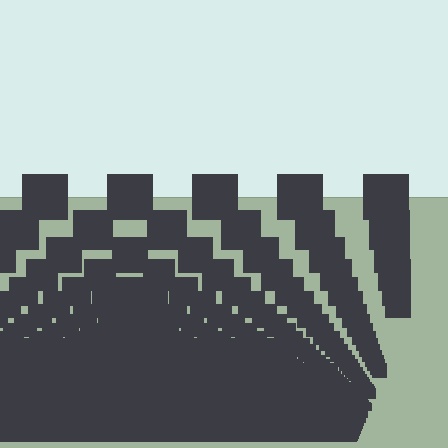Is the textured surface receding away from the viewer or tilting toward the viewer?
The surface appears to tilt toward the viewer. Texture elements get larger and sparser toward the top.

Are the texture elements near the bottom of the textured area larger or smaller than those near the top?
Smaller. The gradient is inverted — elements near the bottom are smaller and denser.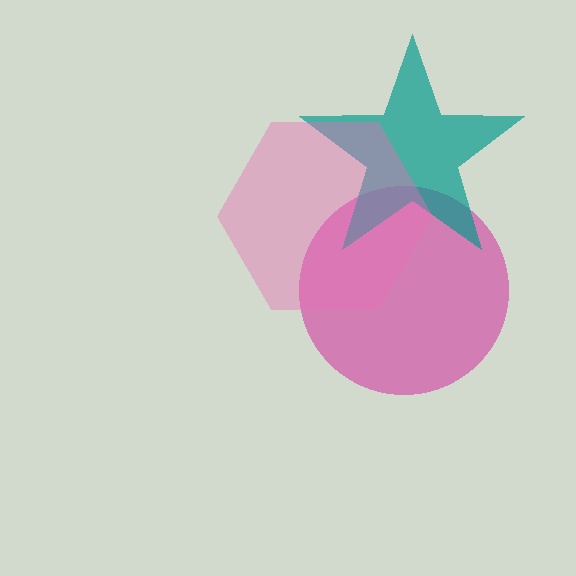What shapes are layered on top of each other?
The layered shapes are: a magenta circle, a teal star, a pink hexagon.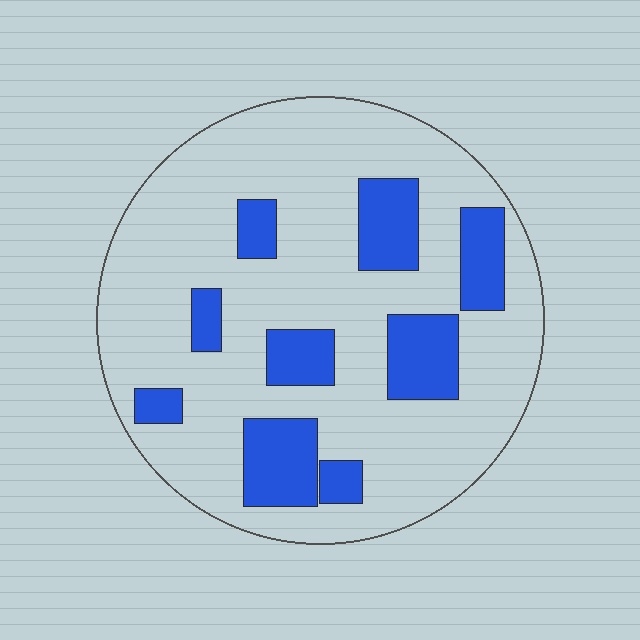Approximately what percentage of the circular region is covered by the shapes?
Approximately 20%.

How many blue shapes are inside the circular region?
9.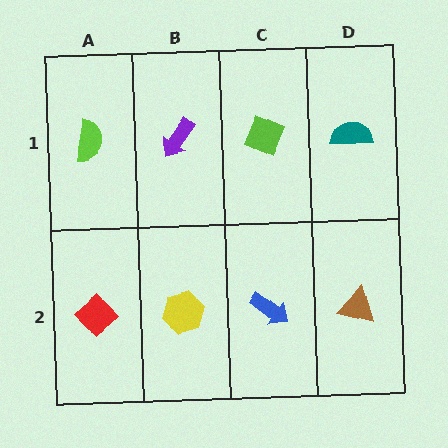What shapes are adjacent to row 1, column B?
A yellow hexagon (row 2, column B), a lime semicircle (row 1, column A), a lime diamond (row 1, column C).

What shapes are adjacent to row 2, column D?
A teal semicircle (row 1, column D), a blue arrow (row 2, column C).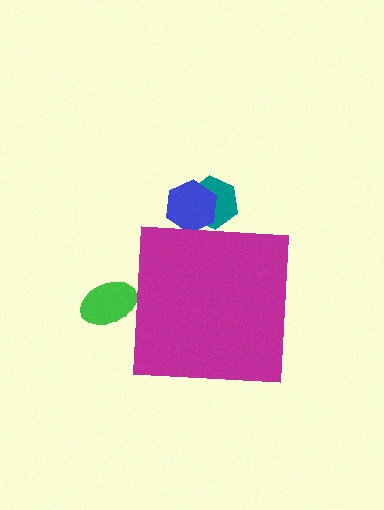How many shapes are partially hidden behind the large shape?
3 shapes are partially hidden.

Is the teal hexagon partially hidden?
Yes, the teal hexagon is partially hidden behind the magenta square.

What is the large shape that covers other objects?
A magenta square.